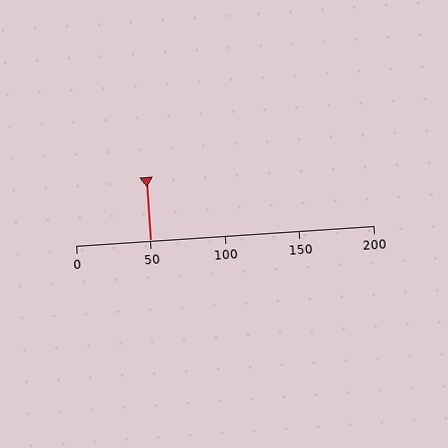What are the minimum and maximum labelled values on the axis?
The axis runs from 0 to 200.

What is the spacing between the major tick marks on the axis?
The major ticks are spaced 50 apart.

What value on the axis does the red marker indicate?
The marker indicates approximately 50.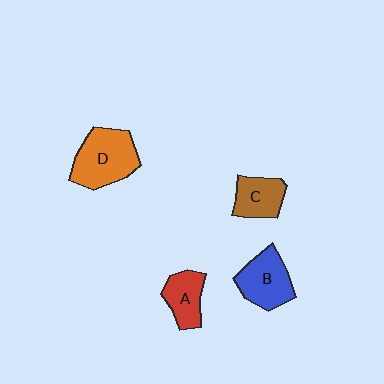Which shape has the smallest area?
Shape A (red).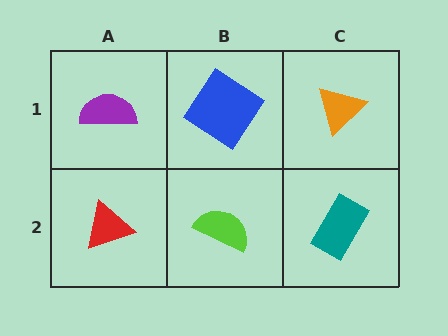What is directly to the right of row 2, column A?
A lime semicircle.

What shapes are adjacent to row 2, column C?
An orange triangle (row 1, column C), a lime semicircle (row 2, column B).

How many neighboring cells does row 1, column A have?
2.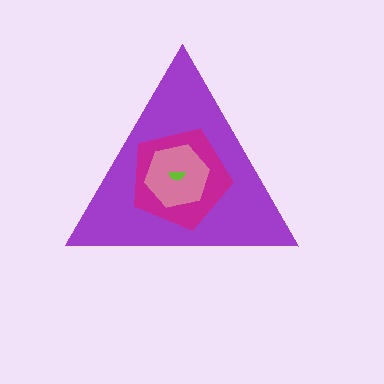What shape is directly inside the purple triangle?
The magenta pentagon.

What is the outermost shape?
The purple triangle.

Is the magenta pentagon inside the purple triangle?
Yes.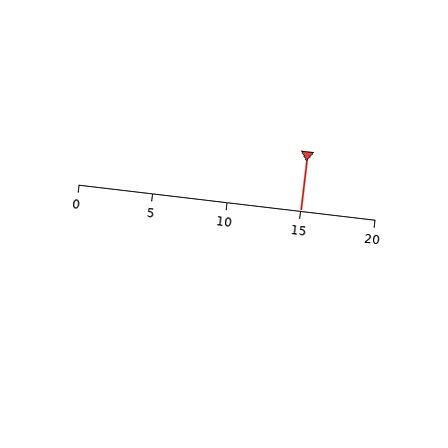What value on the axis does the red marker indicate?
The marker indicates approximately 15.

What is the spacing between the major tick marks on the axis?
The major ticks are spaced 5 apart.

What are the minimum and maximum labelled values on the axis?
The axis runs from 0 to 20.